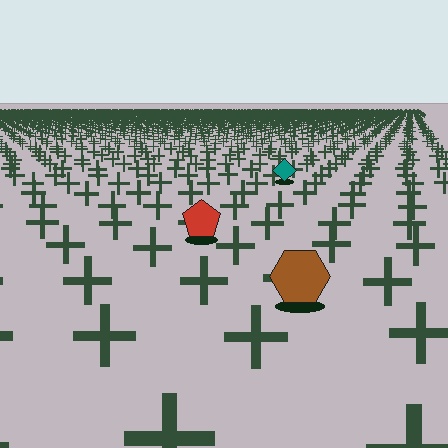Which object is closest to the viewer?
The brown hexagon is closest. The texture marks near it are larger and more spread out.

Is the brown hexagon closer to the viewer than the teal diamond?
Yes. The brown hexagon is closer — you can tell from the texture gradient: the ground texture is coarser near it.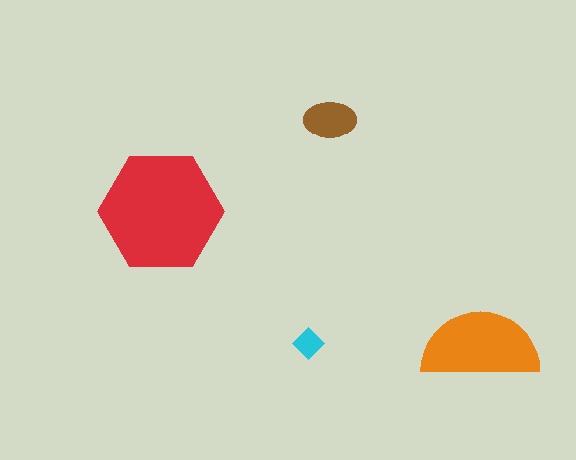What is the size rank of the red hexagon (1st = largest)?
1st.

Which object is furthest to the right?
The orange semicircle is rightmost.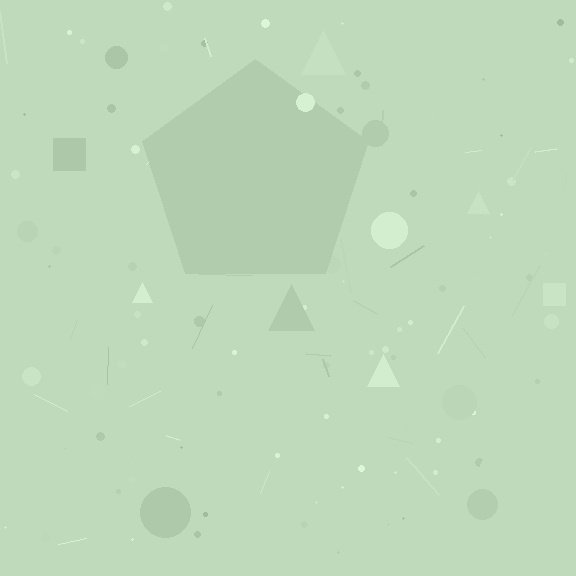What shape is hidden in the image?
A pentagon is hidden in the image.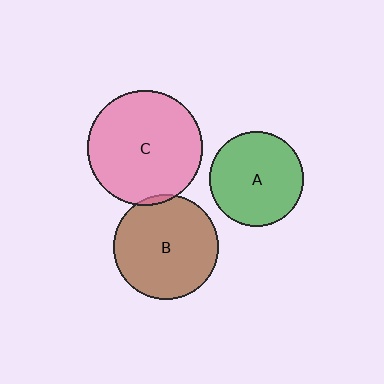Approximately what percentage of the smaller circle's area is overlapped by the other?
Approximately 5%.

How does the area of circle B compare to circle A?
Approximately 1.2 times.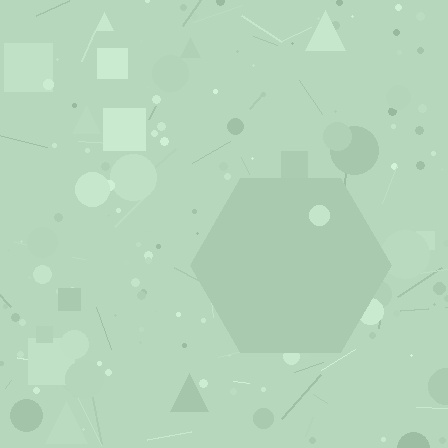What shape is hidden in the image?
A hexagon is hidden in the image.